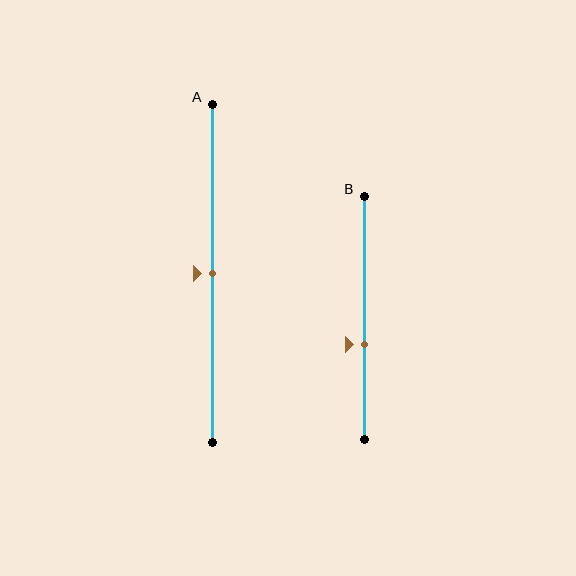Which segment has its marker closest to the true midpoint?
Segment A has its marker closest to the true midpoint.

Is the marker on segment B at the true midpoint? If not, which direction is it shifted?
No, the marker on segment B is shifted downward by about 11% of the segment length.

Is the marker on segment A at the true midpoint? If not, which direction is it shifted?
Yes, the marker on segment A is at the true midpoint.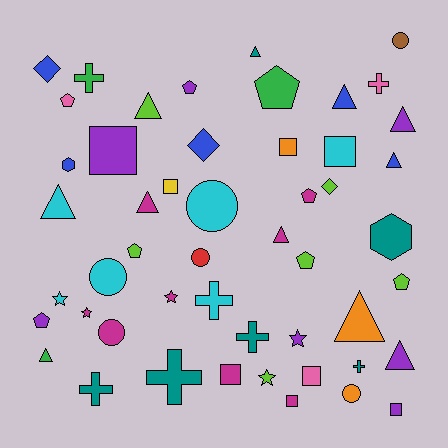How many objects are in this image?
There are 50 objects.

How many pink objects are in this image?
There are 3 pink objects.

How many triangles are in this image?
There are 11 triangles.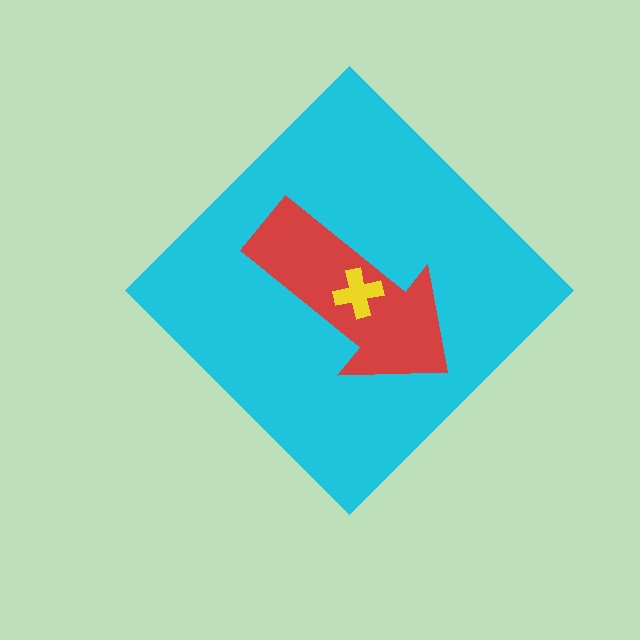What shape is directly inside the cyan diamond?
The red arrow.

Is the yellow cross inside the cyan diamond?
Yes.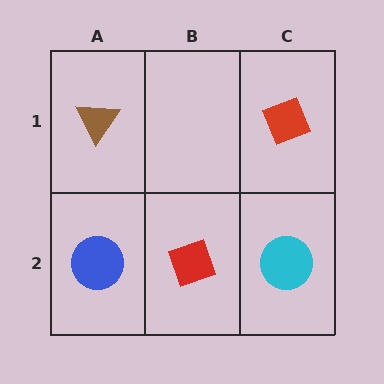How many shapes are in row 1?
2 shapes.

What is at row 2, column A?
A blue circle.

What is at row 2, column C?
A cyan circle.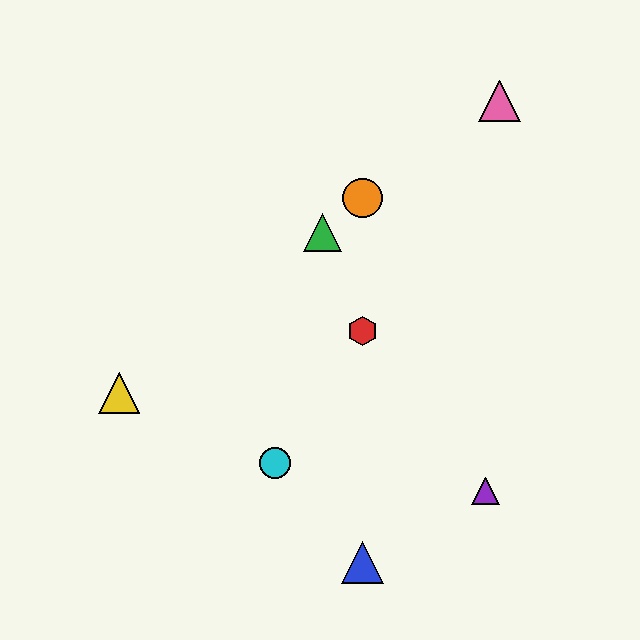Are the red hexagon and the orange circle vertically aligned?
Yes, both are at x≈362.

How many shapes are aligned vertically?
3 shapes (the red hexagon, the blue triangle, the orange circle) are aligned vertically.